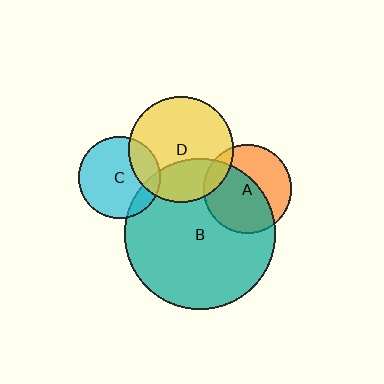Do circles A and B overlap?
Yes.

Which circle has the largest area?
Circle B (teal).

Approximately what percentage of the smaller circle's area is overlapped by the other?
Approximately 60%.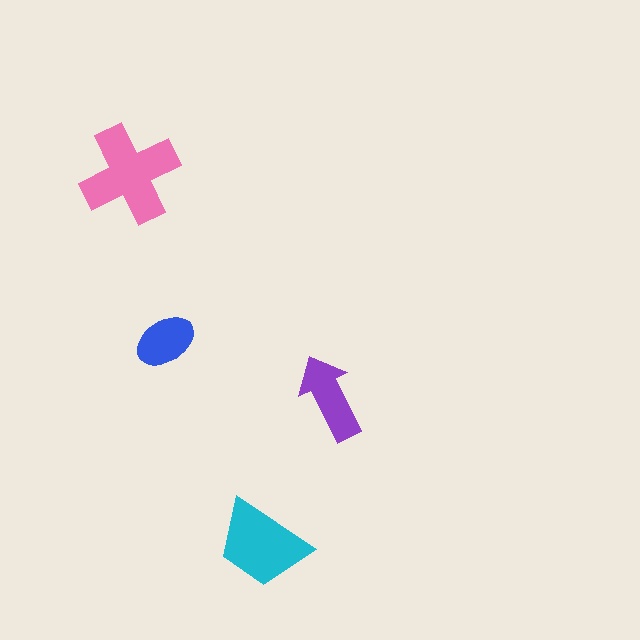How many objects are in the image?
There are 4 objects in the image.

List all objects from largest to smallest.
The pink cross, the cyan trapezoid, the purple arrow, the blue ellipse.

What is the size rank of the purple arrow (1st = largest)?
3rd.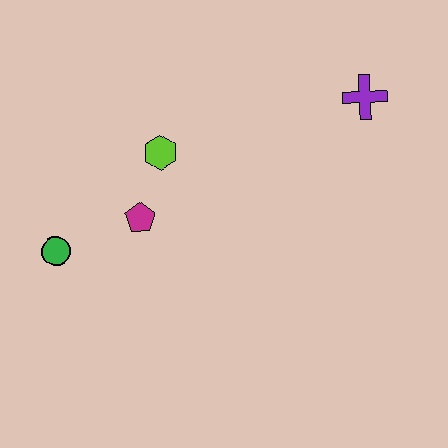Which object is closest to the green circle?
The magenta pentagon is closest to the green circle.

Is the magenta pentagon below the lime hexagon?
Yes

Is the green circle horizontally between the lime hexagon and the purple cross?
No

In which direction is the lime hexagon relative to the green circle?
The lime hexagon is to the right of the green circle.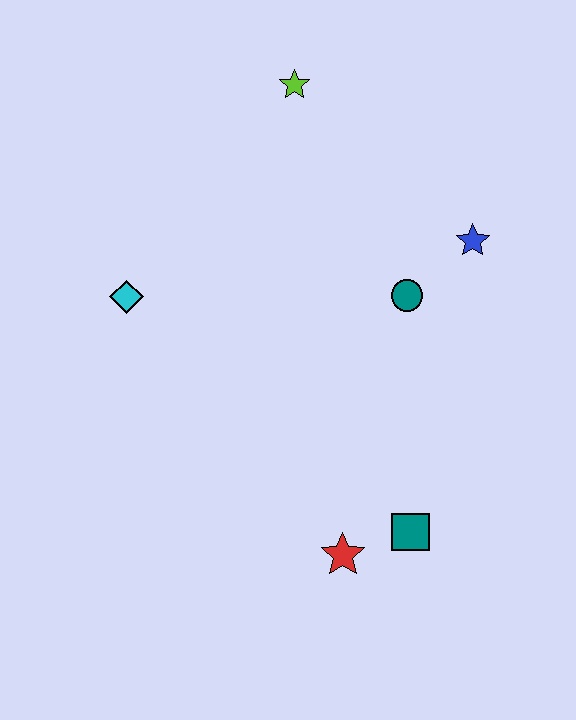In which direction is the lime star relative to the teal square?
The lime star is above the teal square.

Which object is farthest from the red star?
The lime star is farthest from the red star.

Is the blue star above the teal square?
Yes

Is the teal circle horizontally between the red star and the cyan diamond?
No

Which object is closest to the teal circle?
The blue star is closest to the teal circle.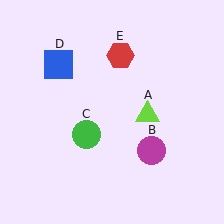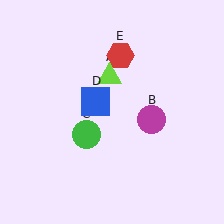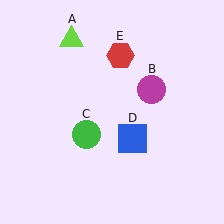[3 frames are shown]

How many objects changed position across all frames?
3 objects changed position: lime triangle (object A), magenta circle (object B), blue square (object D).